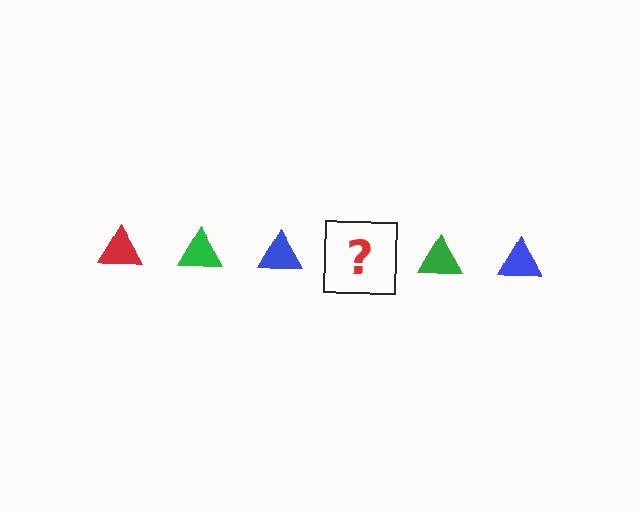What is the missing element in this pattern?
The missing element is a red triangle.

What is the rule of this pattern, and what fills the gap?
The rule is that the pattern cycles through red, green, blue triangles. The gap should be filled with a red triangle.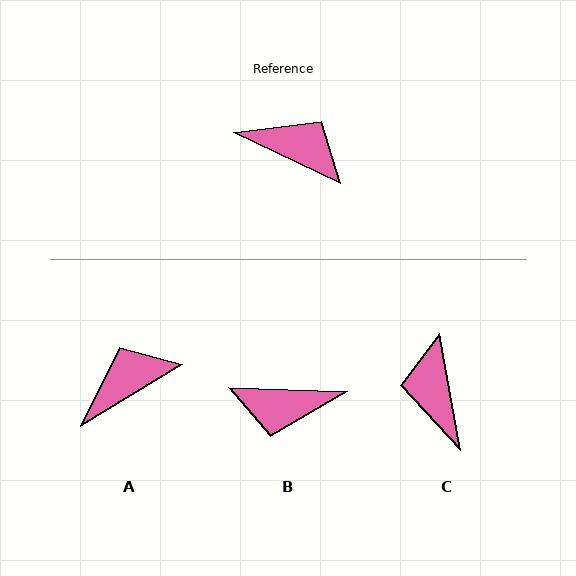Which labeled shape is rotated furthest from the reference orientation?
B, about 156 degrees away.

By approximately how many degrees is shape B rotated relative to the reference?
Approximately 156 degrees clockwise.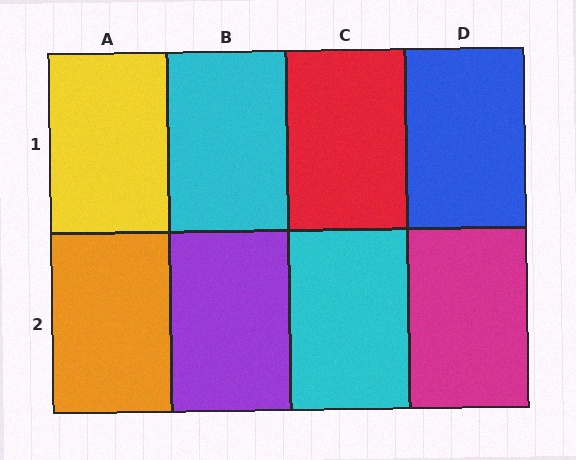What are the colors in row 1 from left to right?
Yellow, cyan, red, blue.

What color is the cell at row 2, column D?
Magenta.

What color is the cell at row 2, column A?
Orange.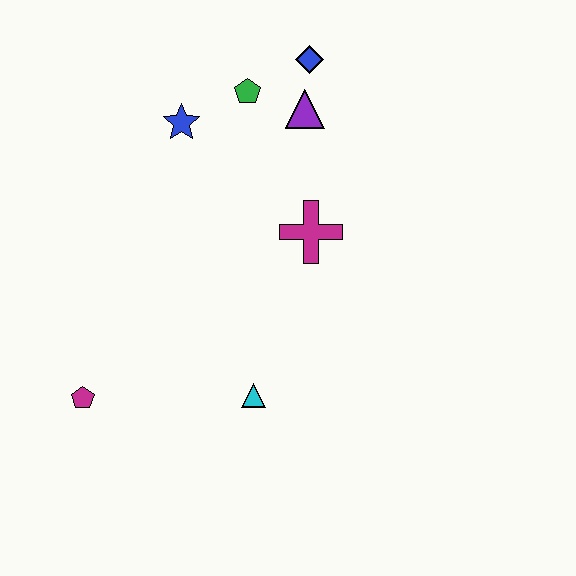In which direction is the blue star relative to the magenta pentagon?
The blue star is above the magenta pentagon.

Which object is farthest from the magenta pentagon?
The blue diamond is farthest from the magenta pentagon.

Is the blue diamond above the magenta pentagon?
Yes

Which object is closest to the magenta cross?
The purple triangle is closest to the magenta cross.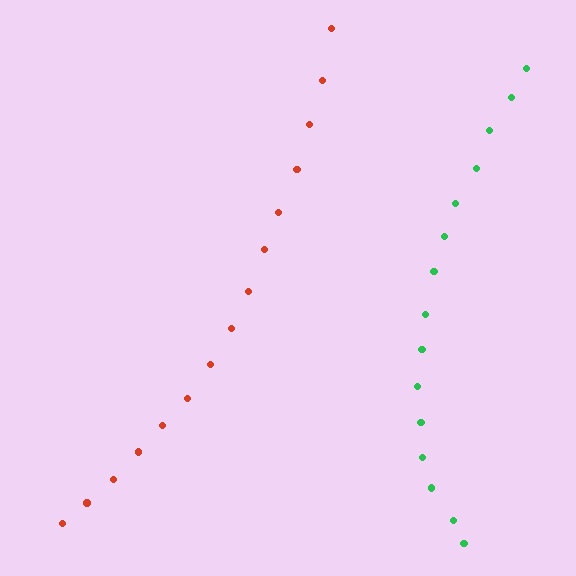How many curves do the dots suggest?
There are 2 distinct paths.